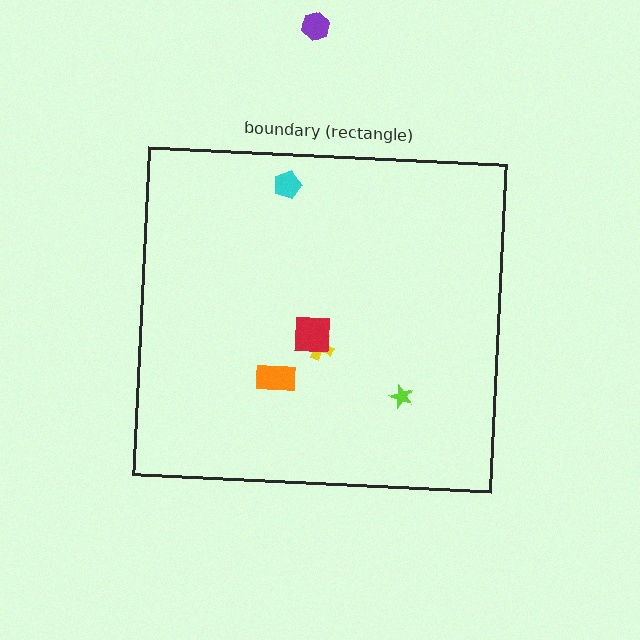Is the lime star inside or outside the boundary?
Inside.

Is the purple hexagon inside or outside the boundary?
Outside.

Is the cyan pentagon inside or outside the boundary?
Inside.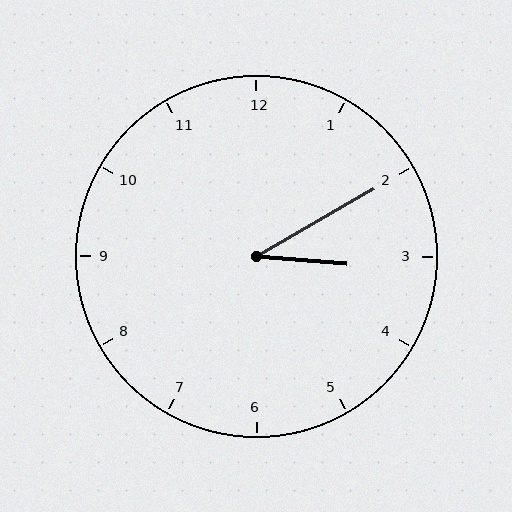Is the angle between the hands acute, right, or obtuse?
It is acute.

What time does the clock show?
3:10.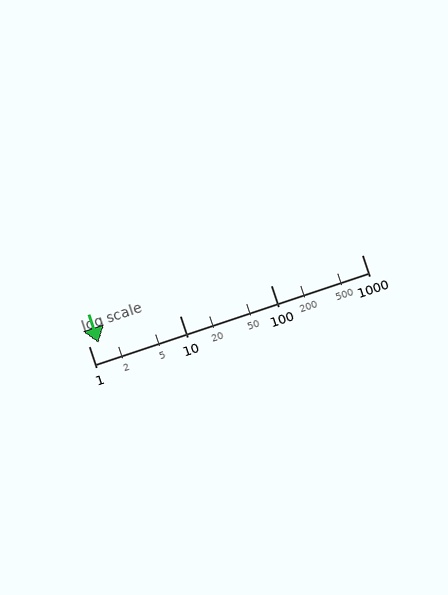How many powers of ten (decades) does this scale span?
The scale spans 3 decades, from 1 to 1000.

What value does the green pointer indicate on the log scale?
The pointer indicates approximately 1.3.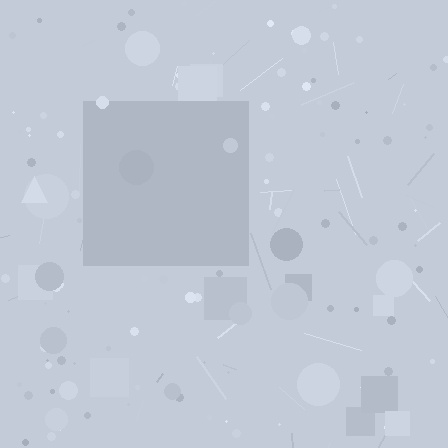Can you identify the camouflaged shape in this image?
The camouflaged shape is a square.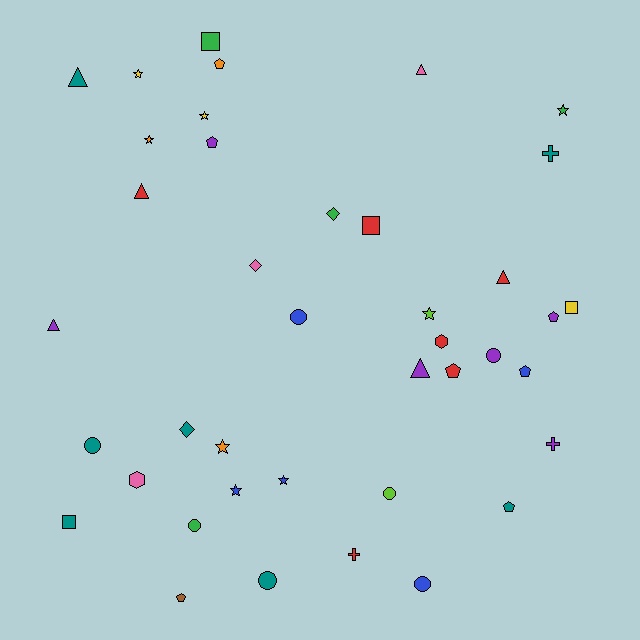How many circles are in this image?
There are 7 circles.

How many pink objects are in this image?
There are 3 pink objects.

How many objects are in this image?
There are 40 objects.